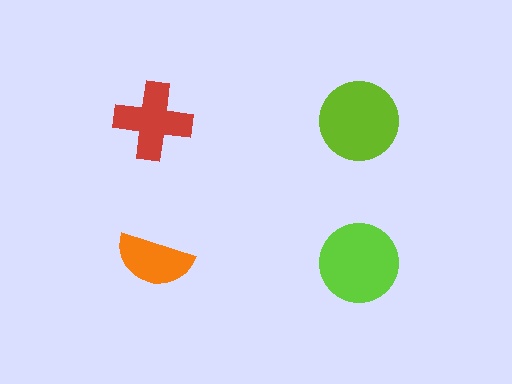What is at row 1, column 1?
A red cross.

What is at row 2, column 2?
A lime circle.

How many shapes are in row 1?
2 shapes.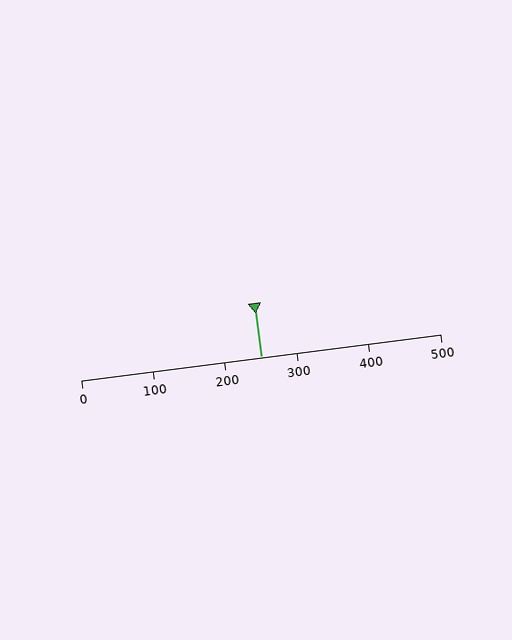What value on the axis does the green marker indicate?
The marker indicates approximately 250.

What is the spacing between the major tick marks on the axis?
The major ticks are spaced 100 apart.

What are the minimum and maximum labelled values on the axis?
The axis runs from 0 to 500.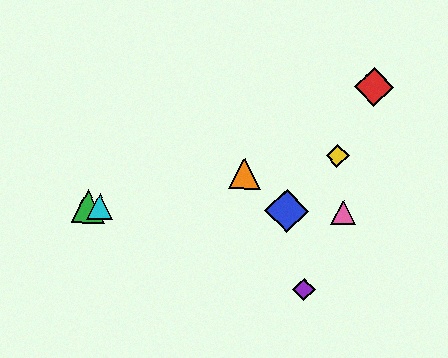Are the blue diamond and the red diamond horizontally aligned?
No, the blue diamond is at y≈211 and the red diamond is at y≈87.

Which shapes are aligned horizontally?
The blue diamond, the green triangle, the cyan triangle, the pink triangle are aligned horizontally.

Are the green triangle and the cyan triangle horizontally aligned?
Yes, both are at y≈206.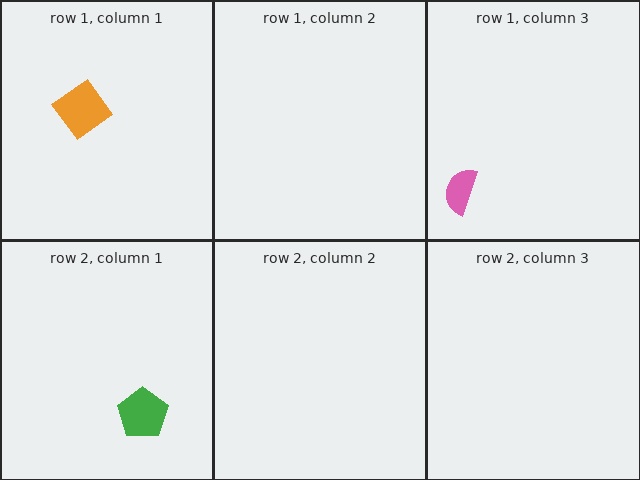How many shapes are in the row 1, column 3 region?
1.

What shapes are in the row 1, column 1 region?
The orange diamond.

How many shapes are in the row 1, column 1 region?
1.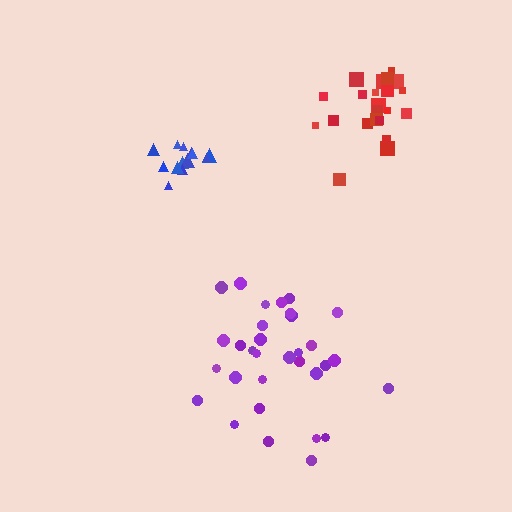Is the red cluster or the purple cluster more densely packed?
Red.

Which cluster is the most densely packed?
Red.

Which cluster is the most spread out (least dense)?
Purple.